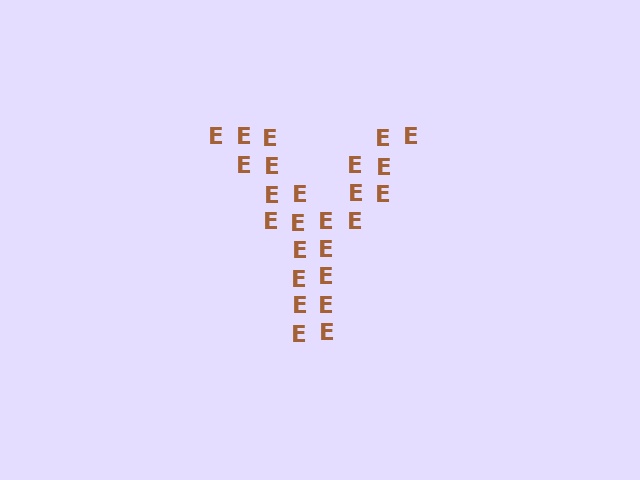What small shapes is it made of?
It is made of small letter E's.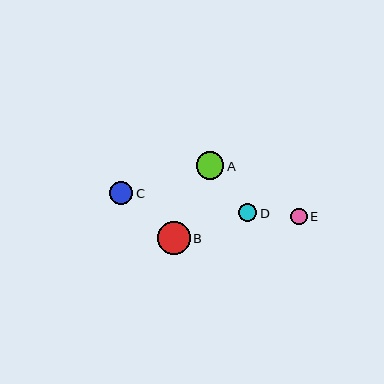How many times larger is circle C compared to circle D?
Circle C is approximately 1.3 times the size of circle D.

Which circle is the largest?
Circle B is the largest with a size of approximately 33 pixels.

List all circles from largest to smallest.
From largest to smallest: B, A, C, D, E.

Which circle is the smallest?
Circle E is the smallest with a size of approximately 16 pixels.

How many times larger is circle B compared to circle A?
Circle B is approximately 1.2 times the size of circle A.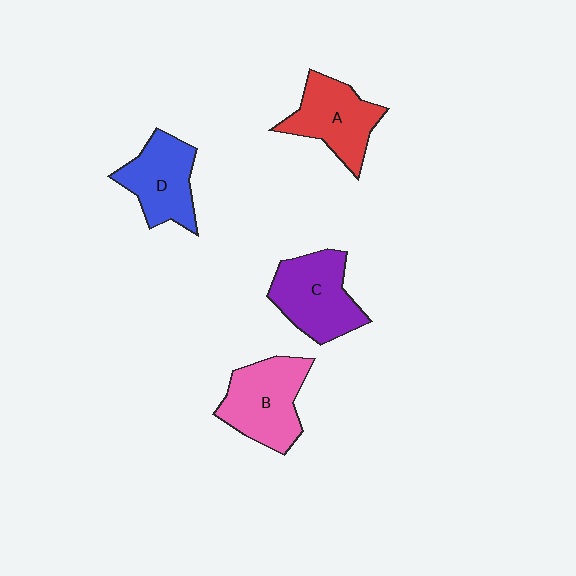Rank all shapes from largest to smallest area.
From largest to smallest: B (pink), C (purple), A (red), D (blue).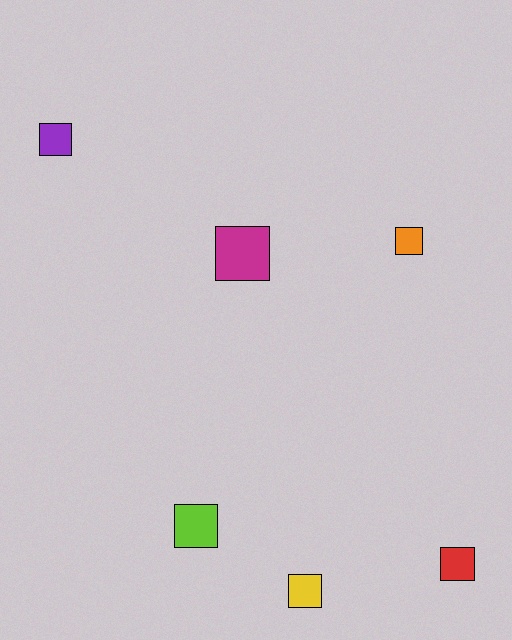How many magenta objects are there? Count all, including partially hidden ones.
There is 1 magenta object.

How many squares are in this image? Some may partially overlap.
There are 6 squares.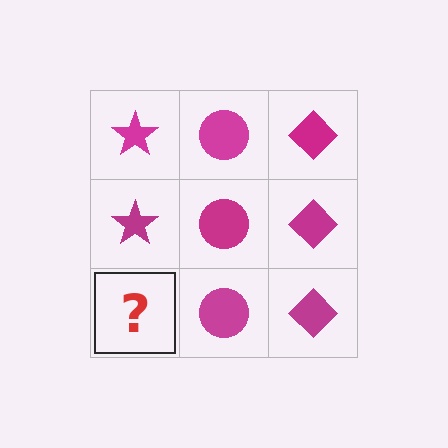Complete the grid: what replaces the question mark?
The question mark should be replaced with a magenta star.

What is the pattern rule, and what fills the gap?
The rule is that each column has a consistent shape. The gap should be filled with a magenta star.